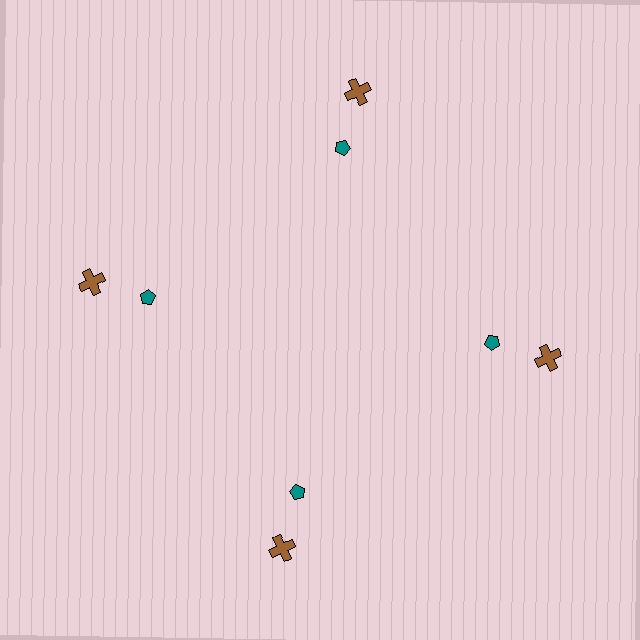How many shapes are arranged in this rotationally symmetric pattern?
There are 8 shapes, arranged in 4 groups of 2.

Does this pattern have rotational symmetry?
Yes, this pattern has 4-fold rotational symmetry. It looks the same after rotating 90 degrees around the center.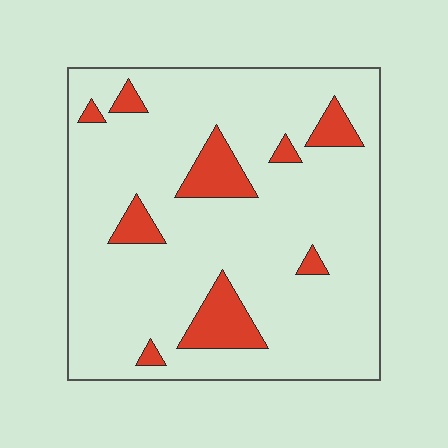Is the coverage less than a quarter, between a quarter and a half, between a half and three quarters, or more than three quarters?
Less than a quarter.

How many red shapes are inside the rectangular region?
9.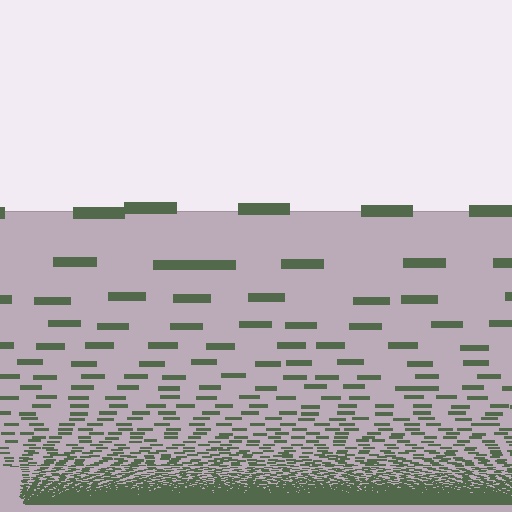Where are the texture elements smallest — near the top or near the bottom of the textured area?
Near the bottom.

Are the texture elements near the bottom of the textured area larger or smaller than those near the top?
Smaller. The gradient is inverted — elements near the bottom are smaller and denser.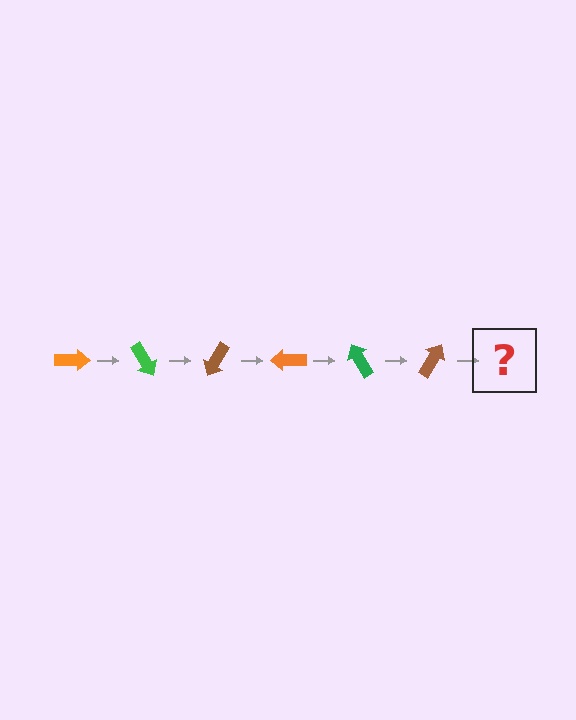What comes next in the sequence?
The next element should be an orange arrow, rotated 360 degrees from the start.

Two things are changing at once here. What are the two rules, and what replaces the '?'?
The two rules are that it rotates 60 degrees each step and the color cycles through orange, green, and brown. The '?' should be an orange arrow, rotated 360 degrees from the start.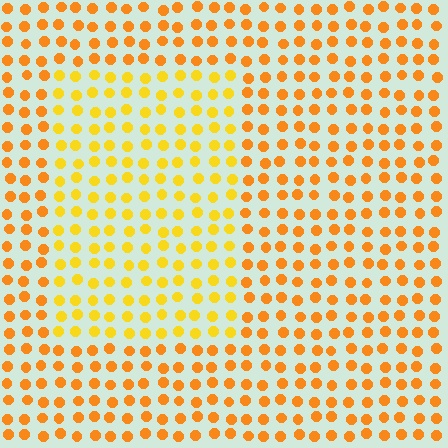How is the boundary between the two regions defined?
The boundary is defined purely by a slight shift in hue (about 22 degrees). Spacing, size, and orientation are identical on both sides.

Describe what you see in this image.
The image is filled with small orange elements in a uniform arrangement. A rectangle-shaped region is visible where the elements are tinted to a slightly different hue, forming a subtle color boundary.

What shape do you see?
I see a rectangle.